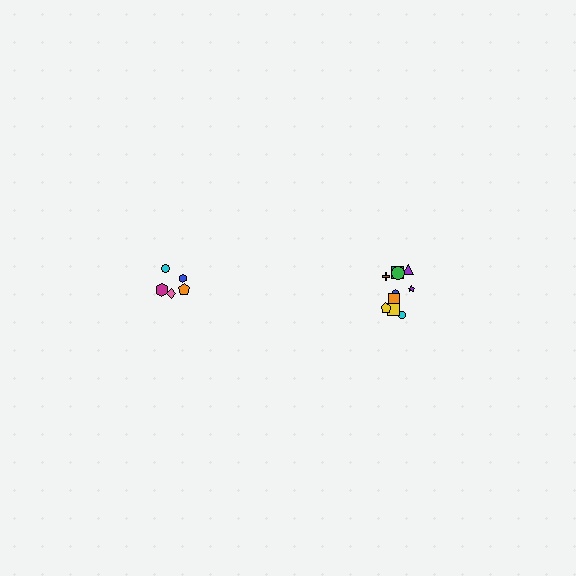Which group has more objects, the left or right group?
The right group.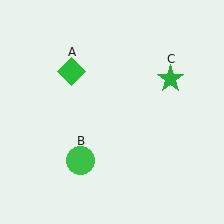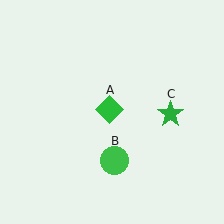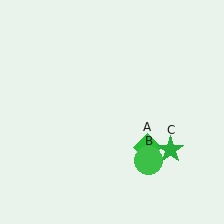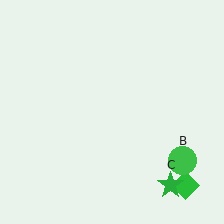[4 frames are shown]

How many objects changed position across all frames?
3 objects changed position: green diamond (object A), green circle (object B), green star (object C).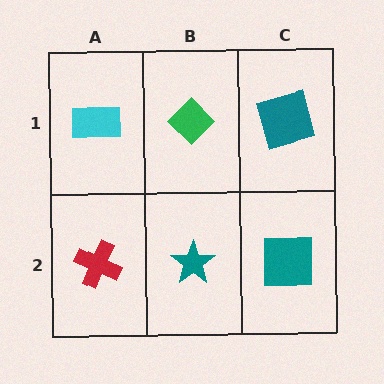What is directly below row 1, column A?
A red cross.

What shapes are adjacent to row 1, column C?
A teal square (row 2, column C), a green diamond (row 1, column B).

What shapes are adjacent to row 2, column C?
A teal square (row 1, column C), a teal star (row 2, column B).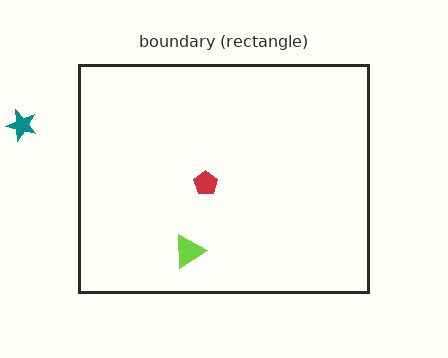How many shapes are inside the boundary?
2 inside, 1 outside.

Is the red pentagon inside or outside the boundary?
Inside.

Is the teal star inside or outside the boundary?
Outside.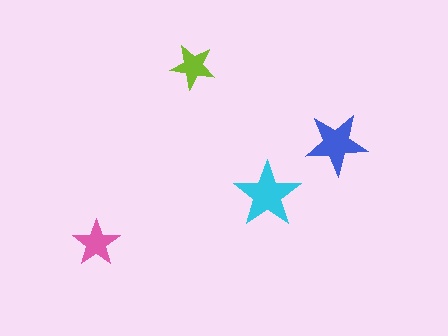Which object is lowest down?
The pink star is bottommost.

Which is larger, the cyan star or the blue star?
The cyan one.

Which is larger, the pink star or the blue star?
The blue one.